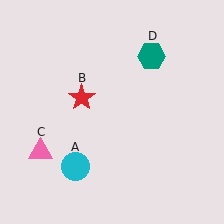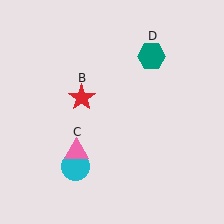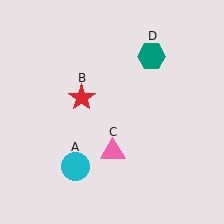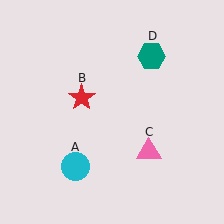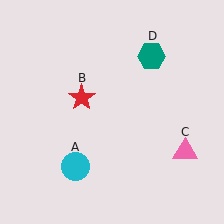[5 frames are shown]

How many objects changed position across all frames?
1 object changed position: pink triangle (object C).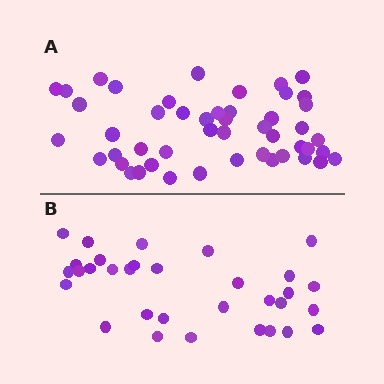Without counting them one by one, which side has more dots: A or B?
Region A (the top region) has more dots.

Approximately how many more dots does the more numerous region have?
Region A has approximately 15 more dots than region B.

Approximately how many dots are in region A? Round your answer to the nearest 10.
About 50 dots. (The exact count is 48, which rounds to 50.)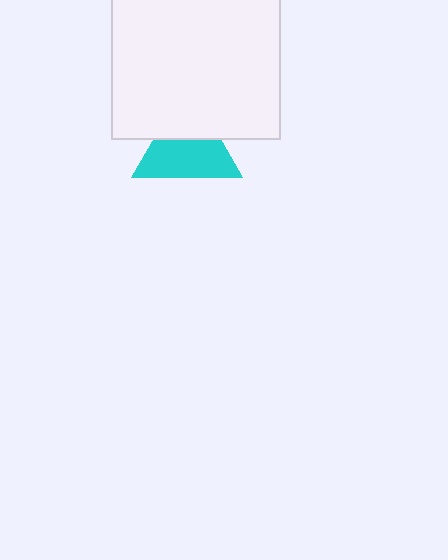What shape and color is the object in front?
The object in front is a white square.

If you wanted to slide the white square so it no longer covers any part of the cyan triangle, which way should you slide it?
Slide it up — that is the most direct way to separate the two shapes.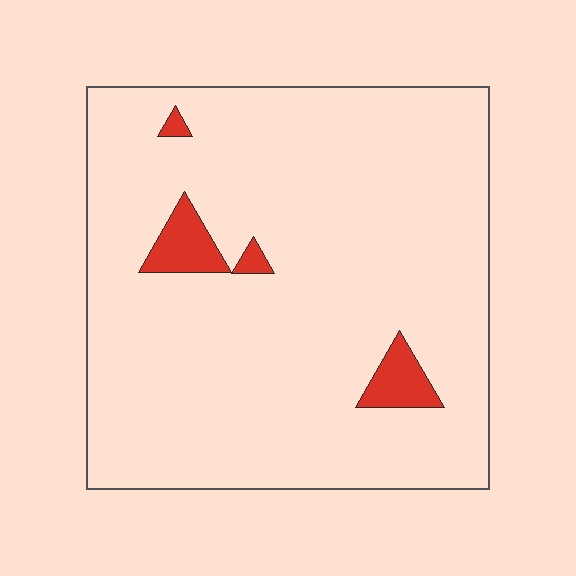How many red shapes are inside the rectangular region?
4.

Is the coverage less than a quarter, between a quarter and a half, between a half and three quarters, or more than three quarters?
Less than a quarter.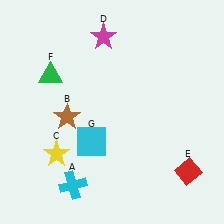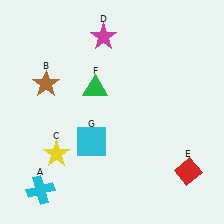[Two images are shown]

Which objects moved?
The objects that moved are: the cyan cross (A), the brown star (B), the green triangle (F).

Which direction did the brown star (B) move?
The brown star (B) moved up.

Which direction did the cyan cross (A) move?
The cyan cross (A) moved left.